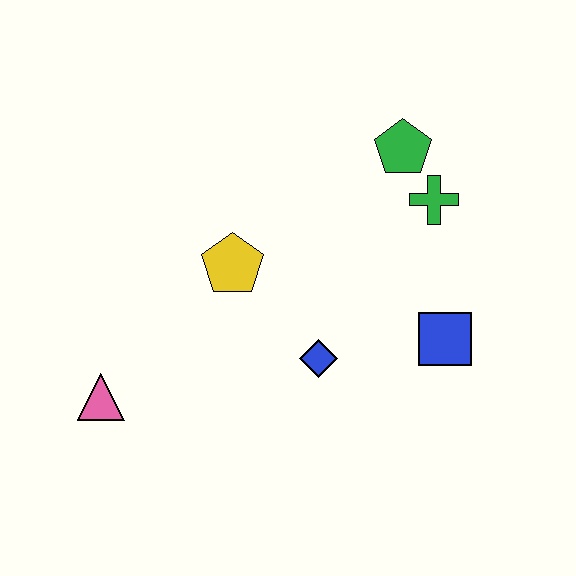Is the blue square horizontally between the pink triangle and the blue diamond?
No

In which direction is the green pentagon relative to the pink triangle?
The green pentagon is to the right of the pink triangle.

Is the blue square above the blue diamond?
Yes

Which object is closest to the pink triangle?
The yellow pentagon is closest to the pink triangle.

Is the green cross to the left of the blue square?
Yes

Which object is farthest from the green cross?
The pink triangle is farthest from the green cross.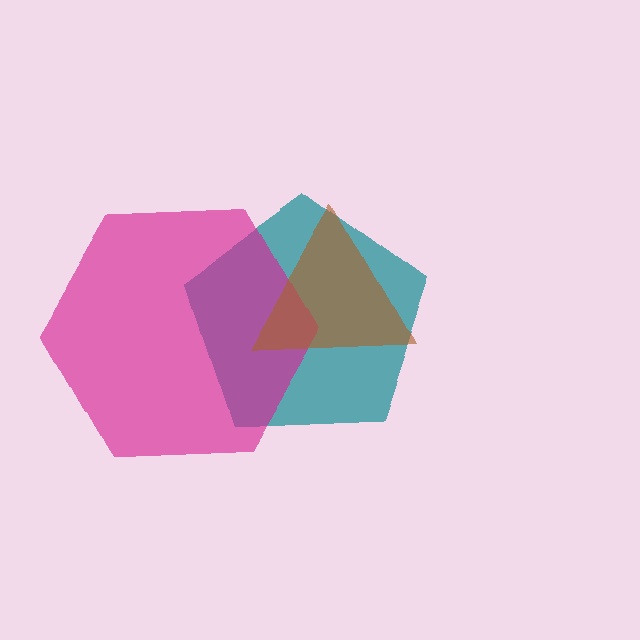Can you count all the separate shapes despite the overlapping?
Yes, there are 3 separate shapes.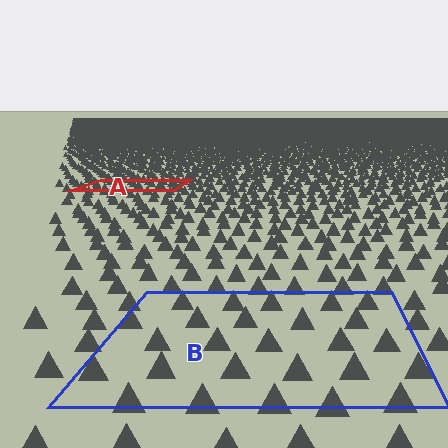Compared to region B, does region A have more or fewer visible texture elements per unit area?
Region A has more texture elements per unit area — they are packed more densely because it is farther away.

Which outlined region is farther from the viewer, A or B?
Region A is farther from the viewer — the texture elements inside it appear smaller and more densely packed.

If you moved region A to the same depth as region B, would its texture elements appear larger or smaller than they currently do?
They would appear larger. At a closer depth, the same texture elements are projected at a bigger on-screen size.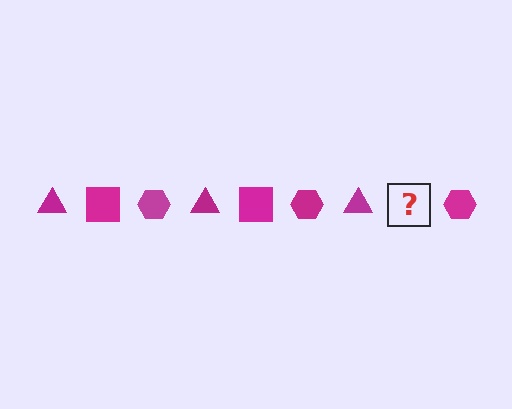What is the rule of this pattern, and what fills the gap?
The rule is that the pattern cycles through triangle, square, hexagon shapes in magenta. The gap should be filled with a magenta square.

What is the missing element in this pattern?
The missing element is a magenta square.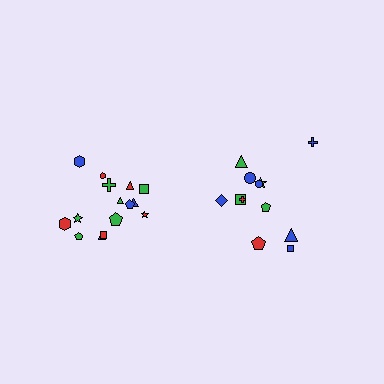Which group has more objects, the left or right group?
The left group.